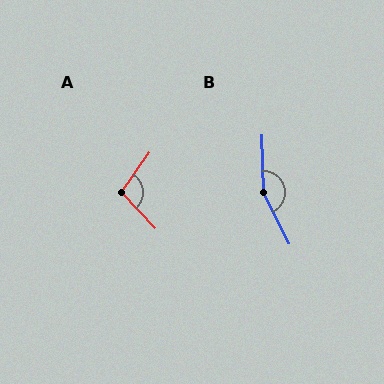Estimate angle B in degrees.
Approximately 155 degrees.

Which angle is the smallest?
A, at approximately 102 degrees.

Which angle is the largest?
B, at approximately 155 degrees.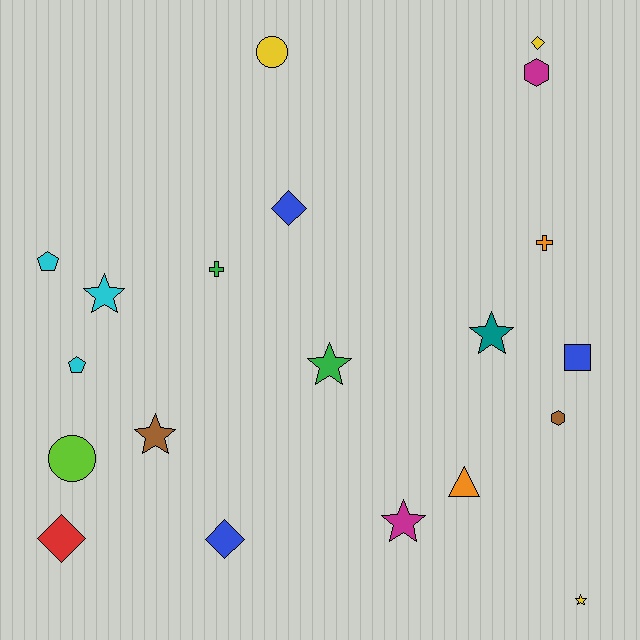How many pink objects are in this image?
There are no pink objects.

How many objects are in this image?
There are 20 objects.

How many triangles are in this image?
There is 1 triangle.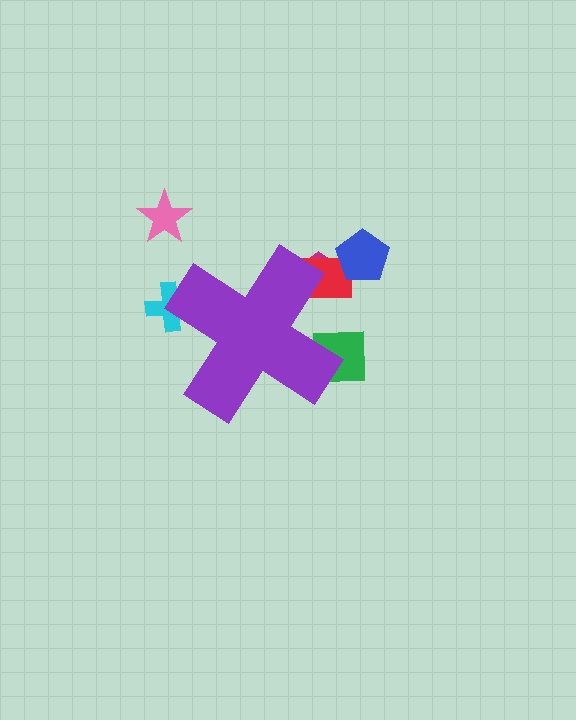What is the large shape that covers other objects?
A purple cross.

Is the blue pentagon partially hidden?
No, the blue pentagon is fully visible.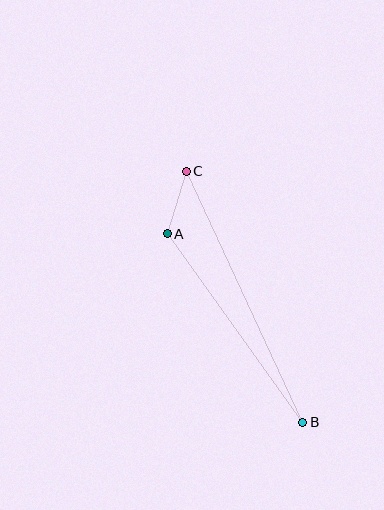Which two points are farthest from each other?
Points B and C are farthest from each other.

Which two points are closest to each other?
Points A and C are closest to each other.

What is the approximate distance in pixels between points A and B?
The distance between A and B is approximately 232 pixels.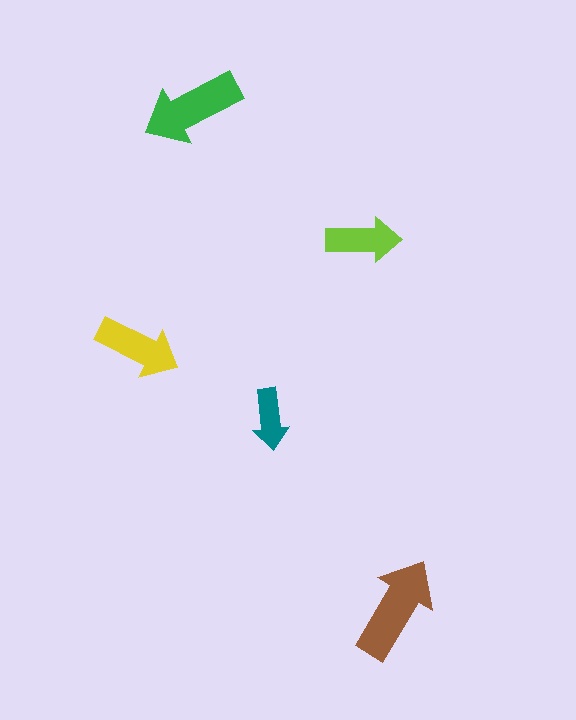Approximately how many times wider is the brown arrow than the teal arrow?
About 1.5 times wider.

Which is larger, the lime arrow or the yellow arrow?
The yellow one.